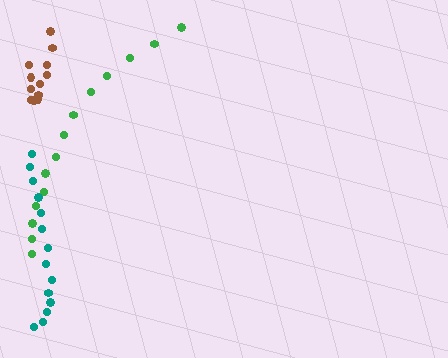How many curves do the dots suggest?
There are 3 distinct paths.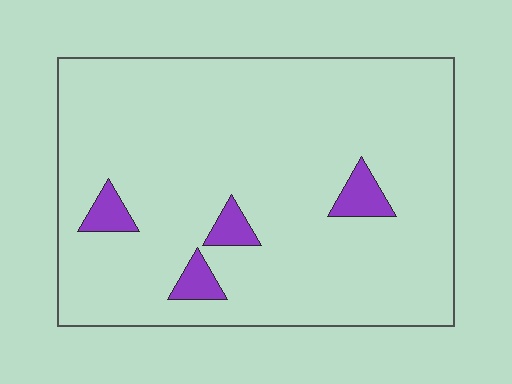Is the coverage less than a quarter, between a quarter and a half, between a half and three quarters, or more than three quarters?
Less than a quarter.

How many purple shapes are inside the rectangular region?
4.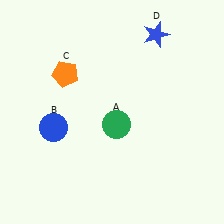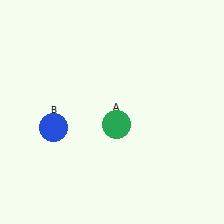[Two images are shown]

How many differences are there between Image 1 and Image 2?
There are 2 differences between the two images.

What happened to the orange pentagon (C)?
The orange pentagon (C) was removed in Image 2. It was in the top-left area of Image 1.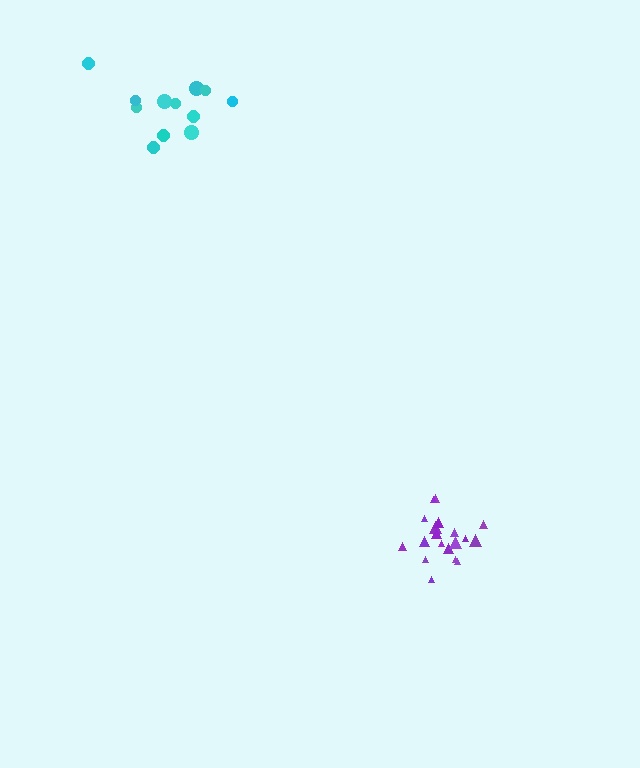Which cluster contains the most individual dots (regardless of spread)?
Purple (19).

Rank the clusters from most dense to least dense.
purple, cyan.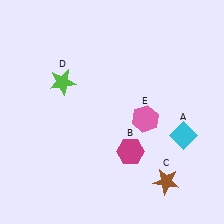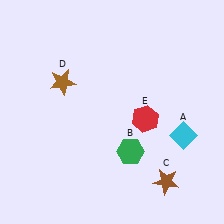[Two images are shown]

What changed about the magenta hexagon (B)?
In Image 1, B is magenta. In Image 2, it changed to green.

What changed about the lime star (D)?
In Image 1, D is lime. In Image 2, it changed to brown.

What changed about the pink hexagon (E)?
In Image 1, E is pink. In Image 2, it changed to red.